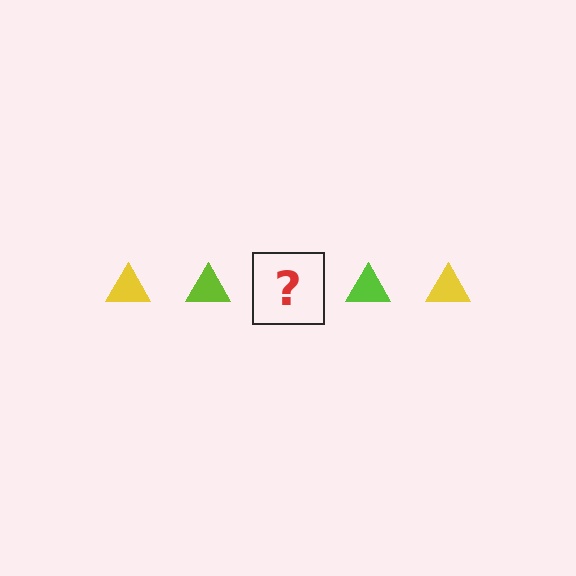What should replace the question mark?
The question mark should be replaced with a yellow triangle.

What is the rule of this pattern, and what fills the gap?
The rule is that the pattern cycles through yellow, lime triangles. The gap should be filled with a yellow triangle.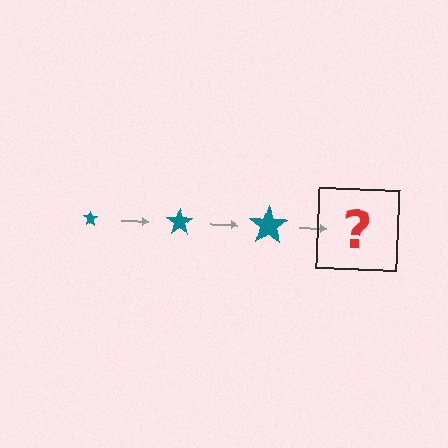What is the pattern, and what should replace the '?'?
The pattern is that the star gets progressively larger each step. The '?' should be a teal star, larger than the previous one.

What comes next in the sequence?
The next element should be a teal star, larger than the previous one.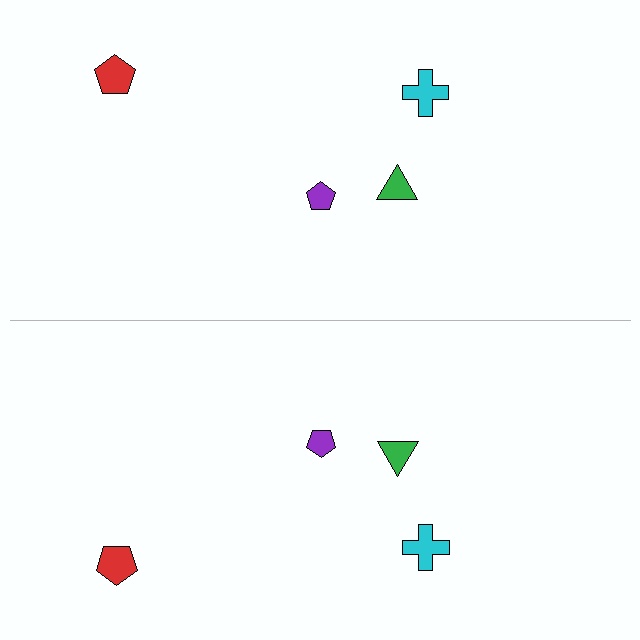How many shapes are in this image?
There are 8 shapes in this image.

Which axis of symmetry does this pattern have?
The pattern has a horizontal axis of symmetry running through the center of the image.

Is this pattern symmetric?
Yes, this pattern has bilateral (reflection) symmetry.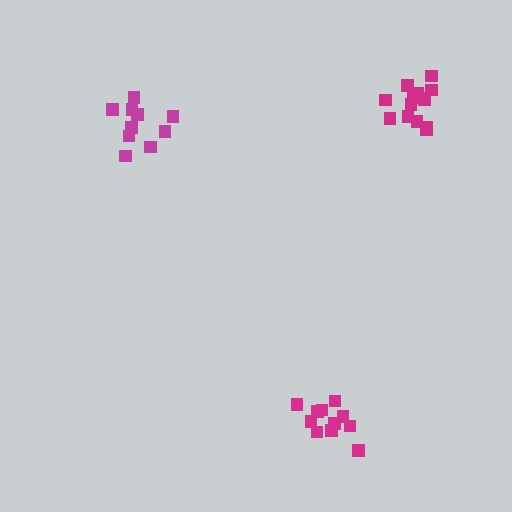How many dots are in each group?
Group 1: 10 dots, Group 2: 11 dots, Group 3: 14 dots (35 total).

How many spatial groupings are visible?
There are 3 spatial groupings.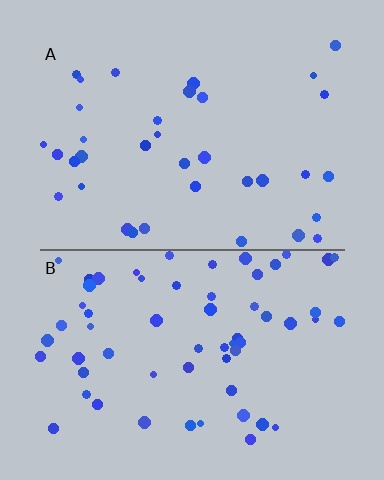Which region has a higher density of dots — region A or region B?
B (the bottom).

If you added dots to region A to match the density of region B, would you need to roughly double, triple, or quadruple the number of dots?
Approximately double.